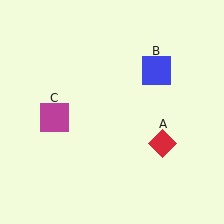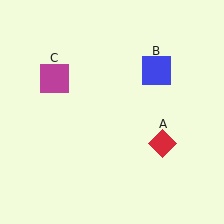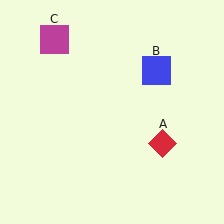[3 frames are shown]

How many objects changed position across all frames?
1 object changed position: magenta square (object C).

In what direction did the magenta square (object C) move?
The magenta square (object C) moved up.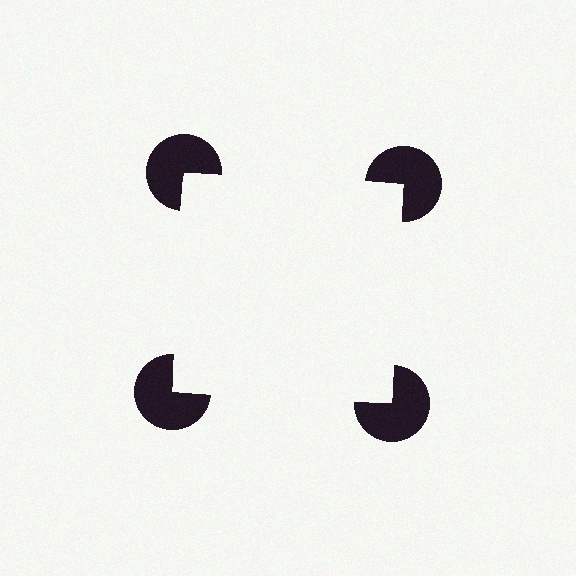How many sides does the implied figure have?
4 sides.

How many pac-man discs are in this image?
There are 4 — one at each vertex of the illusory square.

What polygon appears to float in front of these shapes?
An illusory square — its edges are inferred from the aligned wedge cuts in the pac-man discs, not physically drawn.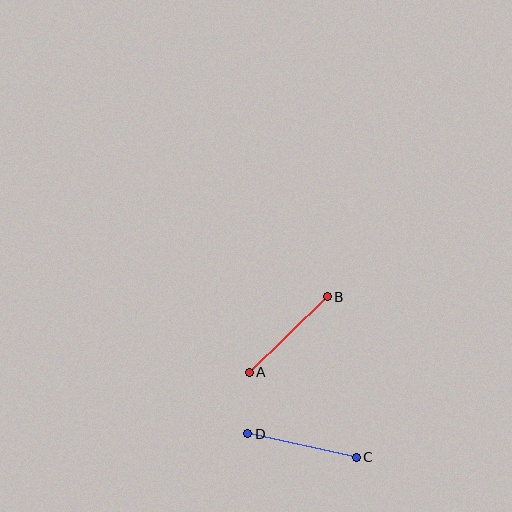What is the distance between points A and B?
The distance is approximately 109 pixels.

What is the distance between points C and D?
The distance is approximately 111 pixels.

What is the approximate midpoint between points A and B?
The midpoint is at approximately (288, 335) pixels.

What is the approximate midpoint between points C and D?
The midpoint is at approximately (302, 446) pixels.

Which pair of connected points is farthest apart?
Points C and D are farthest apart.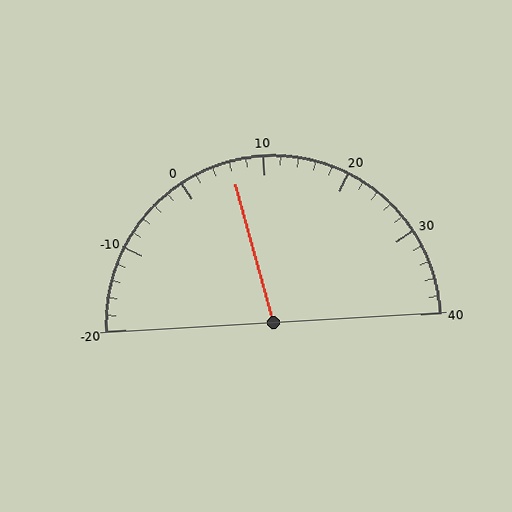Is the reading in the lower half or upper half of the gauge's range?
The reading is in the lower half of the range (-20 to 40).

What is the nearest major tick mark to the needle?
The nearest major tick mark is 10.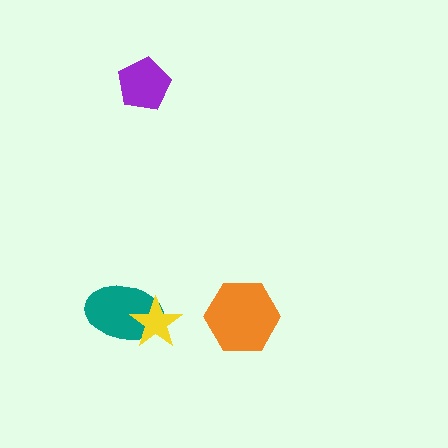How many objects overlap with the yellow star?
1 object overlaps with the yellow star.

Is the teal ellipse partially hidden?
Yes, it is partially covered by another shape.